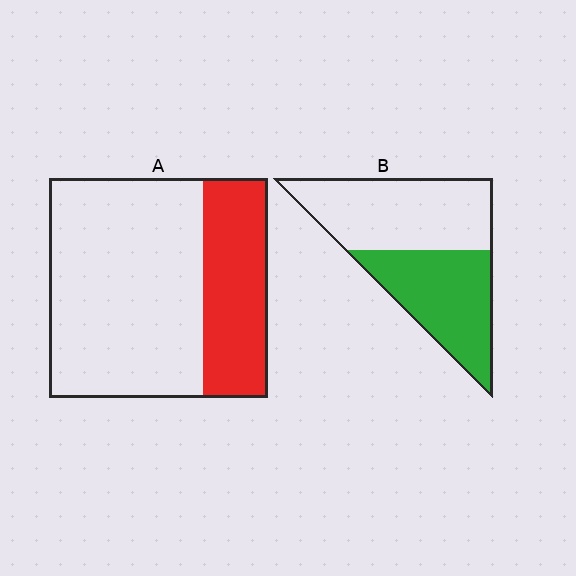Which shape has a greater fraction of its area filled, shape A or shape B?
Shape B.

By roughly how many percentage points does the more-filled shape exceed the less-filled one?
By roughly 15 percentage points (B over A).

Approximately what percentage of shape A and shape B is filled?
A is approximately 30% and B is approximately 45%.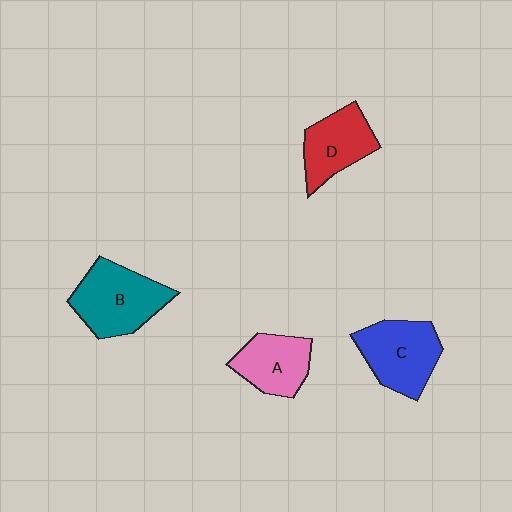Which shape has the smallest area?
Shape A (pink).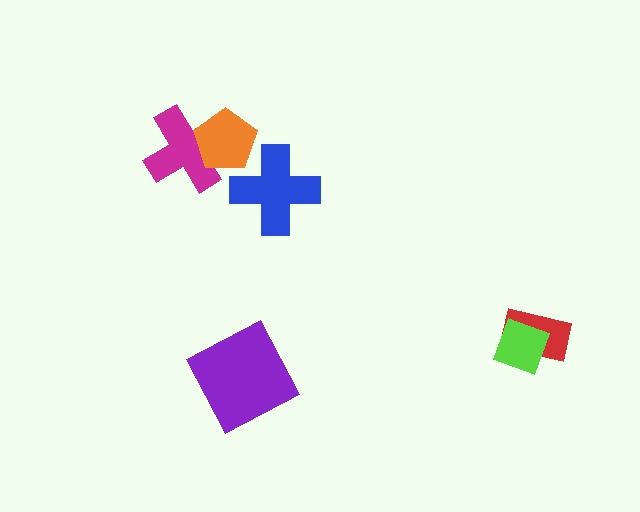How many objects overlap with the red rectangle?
1 object overlaps with the red rectangle.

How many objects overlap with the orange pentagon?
2 objects overlap with the orange pentagon.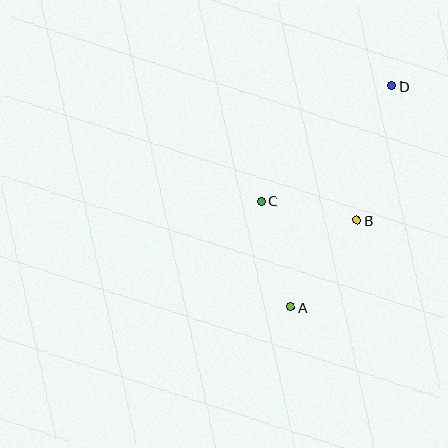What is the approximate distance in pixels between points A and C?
The distance between A and C is approximately 110 pixels.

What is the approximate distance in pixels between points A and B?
The distance between A and B is approximately 109 pixels.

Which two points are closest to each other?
Points B and C are closest to each other.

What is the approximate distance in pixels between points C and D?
The distance between C and D is approximately 174 pixels.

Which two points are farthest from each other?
Points A and D are farthest from each other.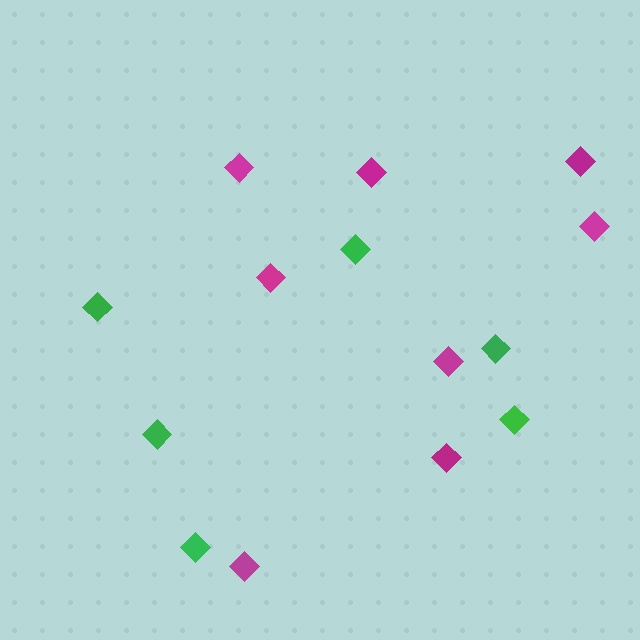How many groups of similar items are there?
There are 2 groups: one group of green diamonds (6) and one group of magenta diamonds (8).